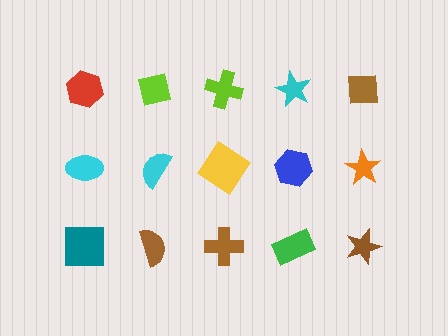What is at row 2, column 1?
A cyan ellipse.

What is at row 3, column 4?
A green rectangle.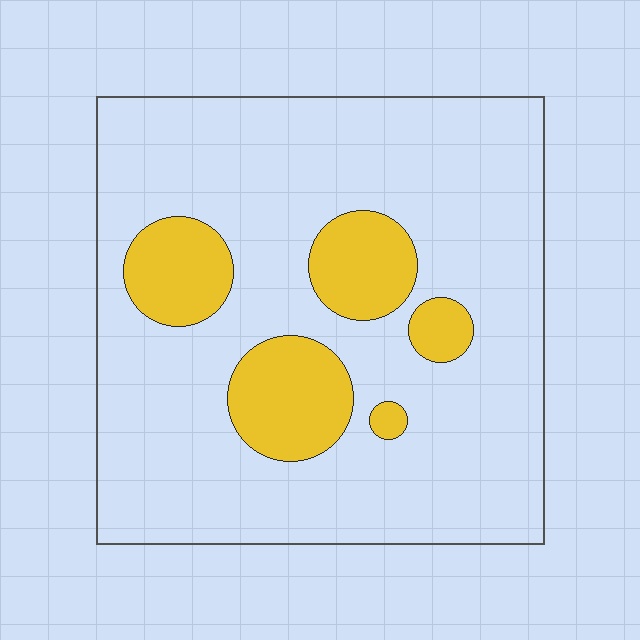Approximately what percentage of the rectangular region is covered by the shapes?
Approximately 20%.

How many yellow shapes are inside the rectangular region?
5.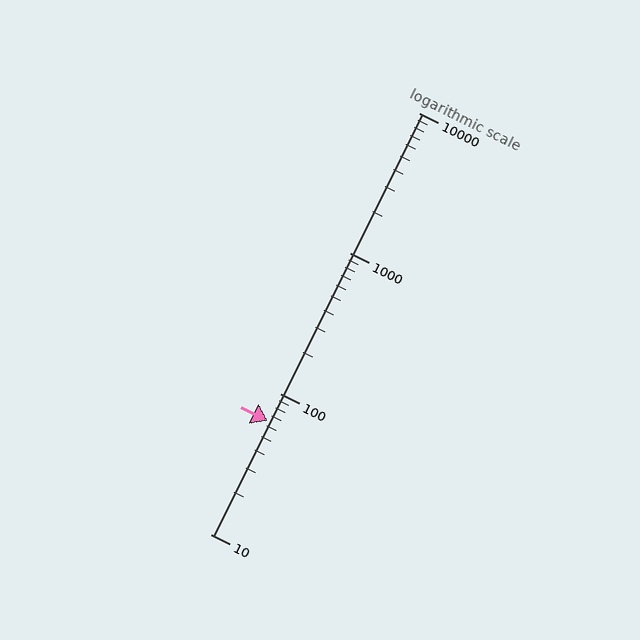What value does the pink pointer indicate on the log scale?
The pointer indicates approximately 64.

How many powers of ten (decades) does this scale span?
The scale spans 3 decades, from 10 to 10000.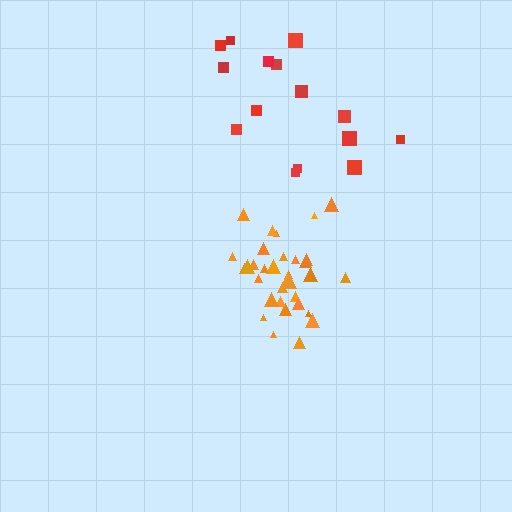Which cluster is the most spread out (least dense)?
Red.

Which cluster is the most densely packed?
Orange.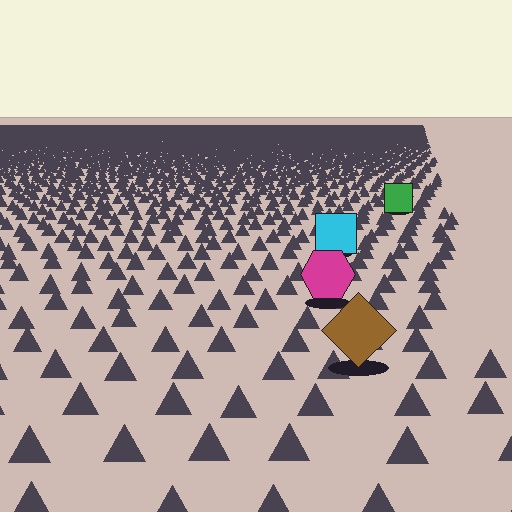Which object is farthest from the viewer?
The green square is farthest from the viewer. It appears smaller and the ground texture around it is denser.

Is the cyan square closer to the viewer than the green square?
Yes. The cyan square is closer — you can tell from the texture gradient: the ground texture is coarser near it.